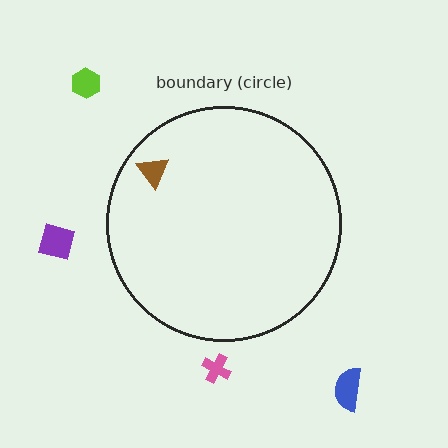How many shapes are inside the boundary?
1 inside, 4 outside.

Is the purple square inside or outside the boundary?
Outside.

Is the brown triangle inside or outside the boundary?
Inside.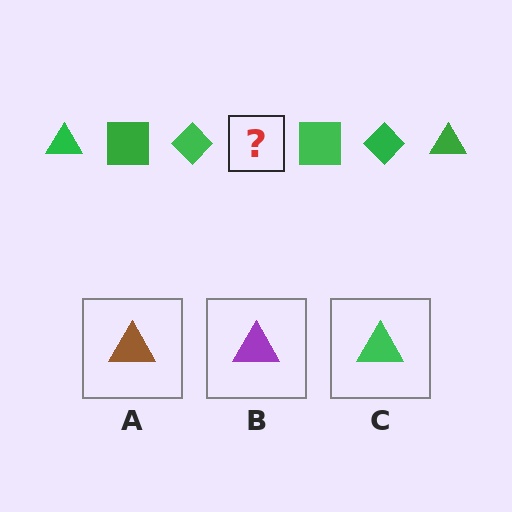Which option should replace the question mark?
Option C.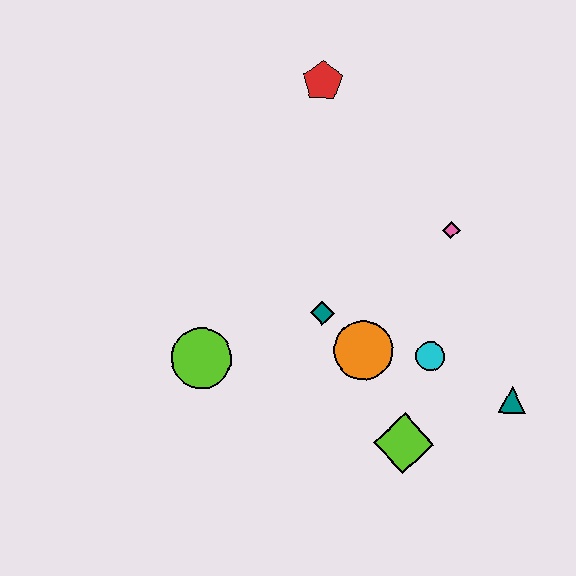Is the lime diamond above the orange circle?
No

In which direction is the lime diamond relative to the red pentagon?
The lime diamond is below the red pentagon.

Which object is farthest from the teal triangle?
The red pentagon is farthest from the teal triangle.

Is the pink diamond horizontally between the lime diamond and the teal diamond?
No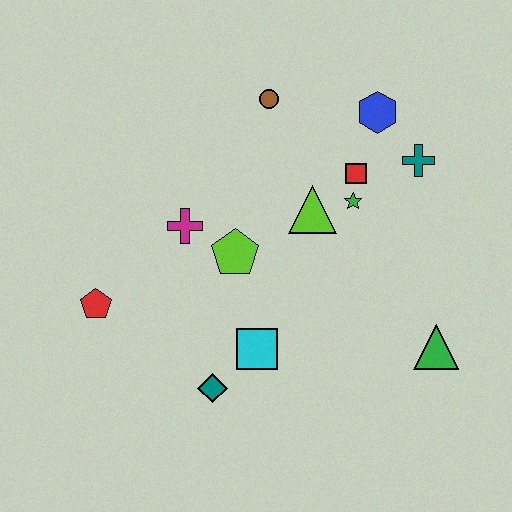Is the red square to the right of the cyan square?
Yes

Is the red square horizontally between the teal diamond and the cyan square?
No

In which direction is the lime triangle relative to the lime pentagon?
The lime triangle is to the right of the lime pentagon.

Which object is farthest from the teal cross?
The red pentagon is farthest from the teal cross.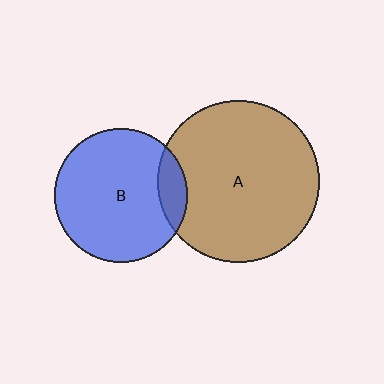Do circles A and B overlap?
Yes.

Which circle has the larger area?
Circle A (brown).